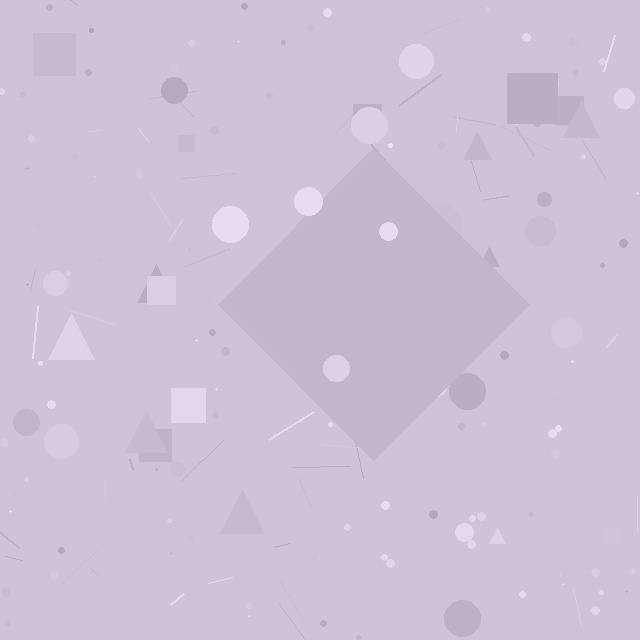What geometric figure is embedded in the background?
A diamond is embedded in the background.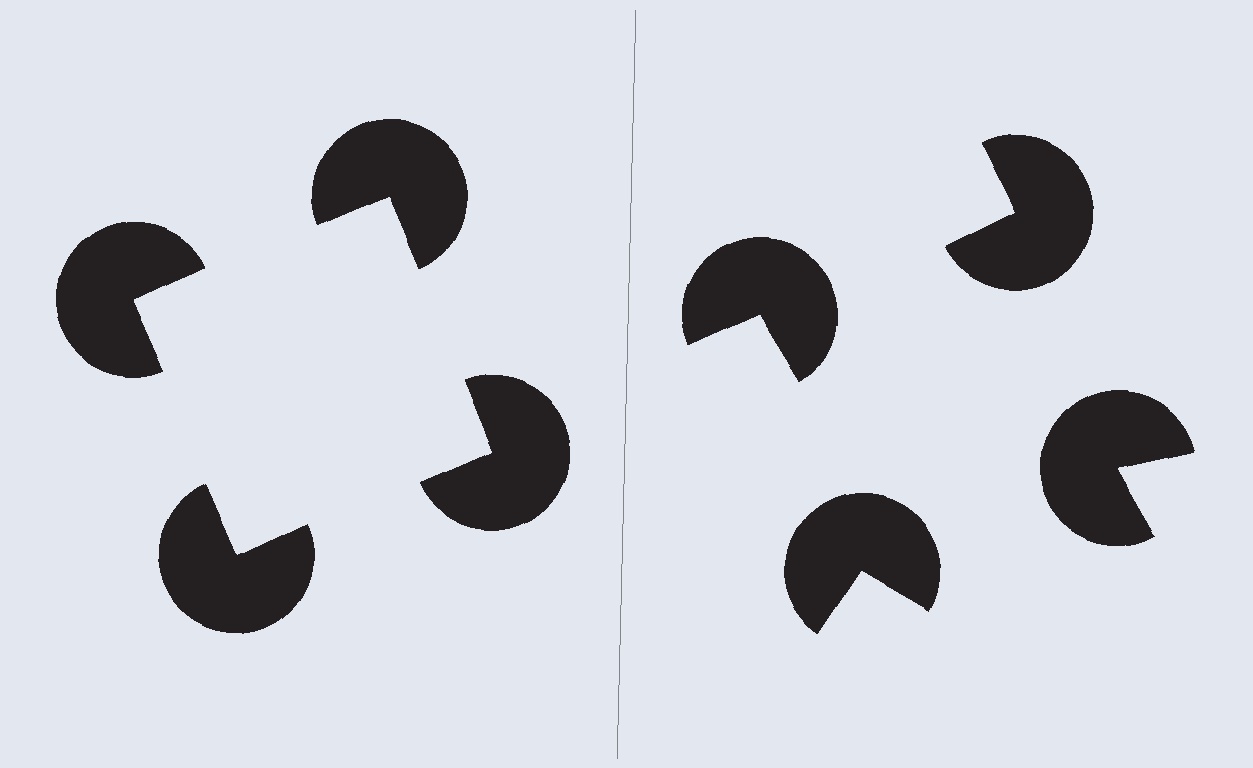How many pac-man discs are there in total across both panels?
8 — 4 on each side.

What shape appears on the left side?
An illusory square.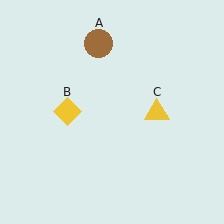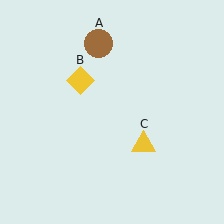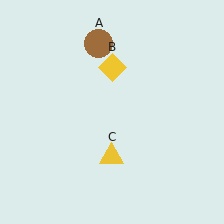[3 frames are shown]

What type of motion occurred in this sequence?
The yellow diamond (object B), yellow triangle (object C) rotated clockwise around the center of the scene.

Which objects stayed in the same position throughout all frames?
Brown circle (object A) remained stationary.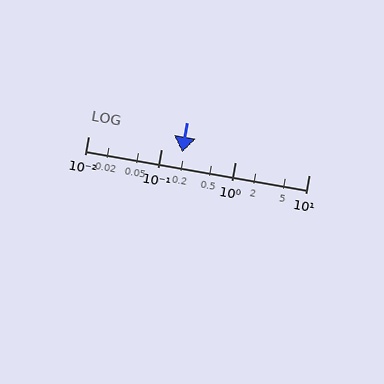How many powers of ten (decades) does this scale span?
The scale spans 3 decades, from 0.01 to 10.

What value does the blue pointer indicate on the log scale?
The pointer indicates approximately 0.19.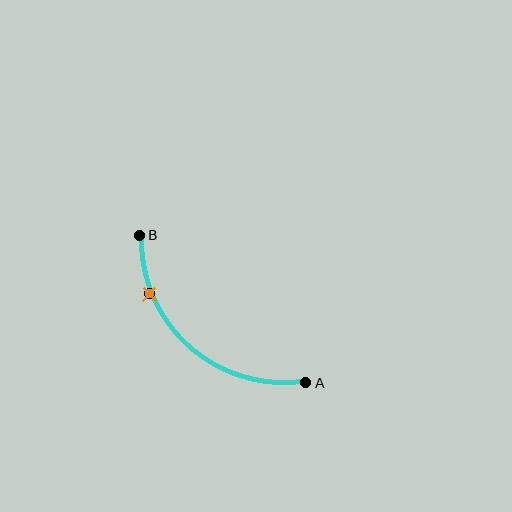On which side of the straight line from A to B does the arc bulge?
The arc bulges below and to the left of the straight line connecting A and B.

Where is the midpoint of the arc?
The arc midpoint is the point on the curve farthest from the straight line joining A and B. It sits below and to the left of that line.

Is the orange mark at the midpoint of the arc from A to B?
No. The orange mark lies on the arc but is closer to endpoint B. The arc midpoint would be at the point on the curve equidistant along the arc from both A and B.